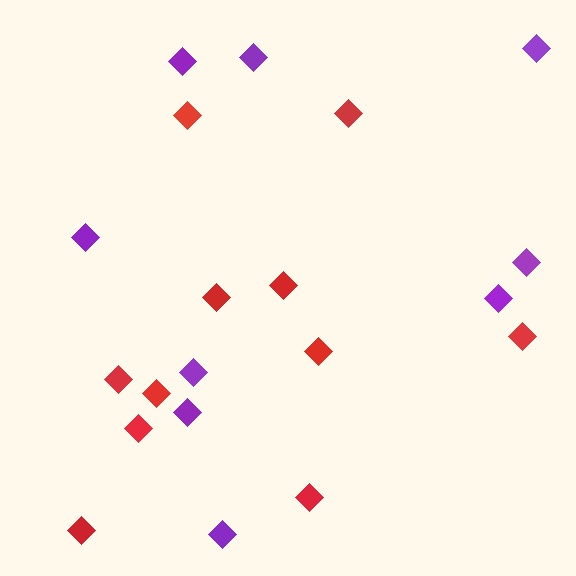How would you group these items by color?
There are 2 groups: one group of red diamonds (11) and one group of purple diamonds (9).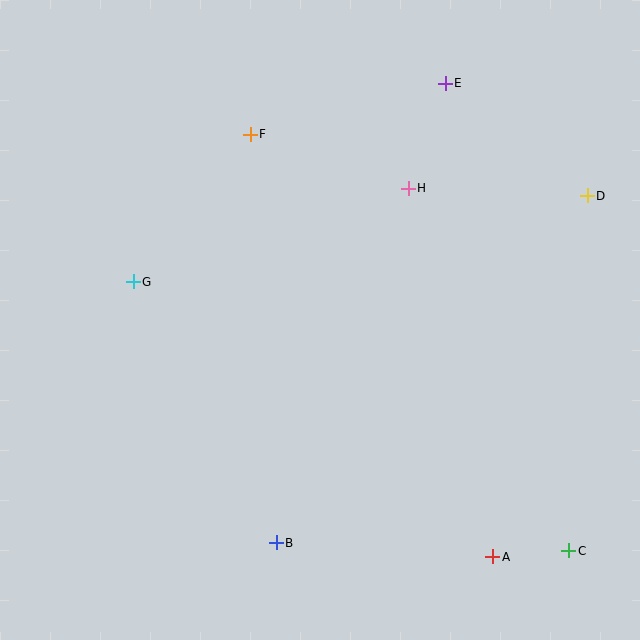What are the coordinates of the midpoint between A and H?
The midpoint between A and H is at (451, 373).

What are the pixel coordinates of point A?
Point A is at (493, 557).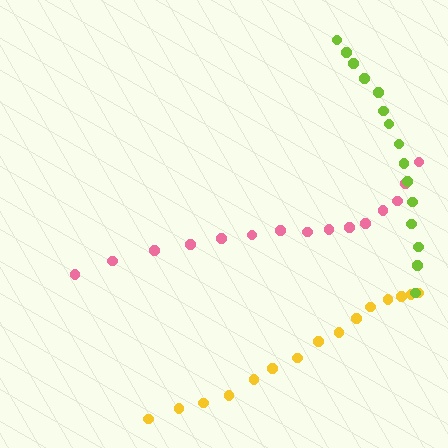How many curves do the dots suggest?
There are 3 distinct paths.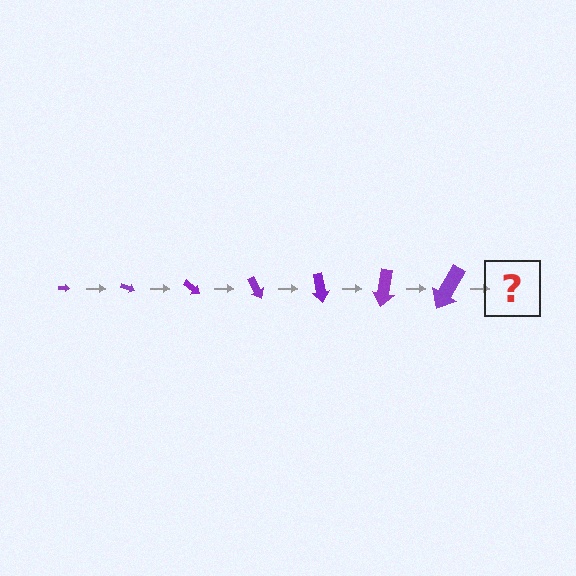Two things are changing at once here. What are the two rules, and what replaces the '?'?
The two rules are that the arrow grows larger each step and it rotates 20 degrees each step. The '?' should be an arrow, larger than the previous one and rotated 140 degrees from the start.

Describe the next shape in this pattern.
It should be an arrow, larger than the previous one and rotated 140 degrees from the start.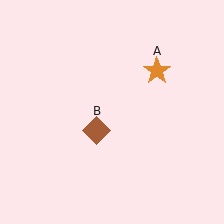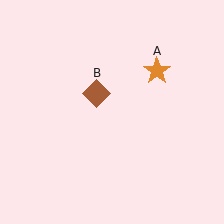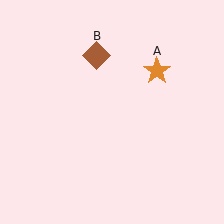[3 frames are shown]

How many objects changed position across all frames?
1 object changed position: brown diamond (object B).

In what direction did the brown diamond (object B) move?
The brown diamond (object B) moved up.